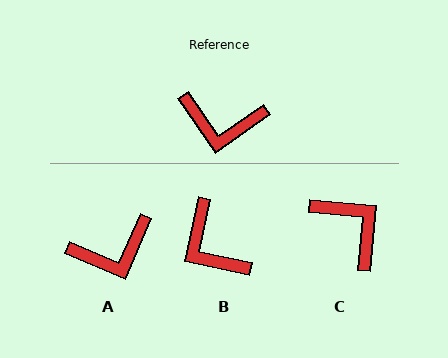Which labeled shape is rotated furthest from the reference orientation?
C, about 140 degrees away.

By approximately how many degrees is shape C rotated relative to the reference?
Approximately 140 degrees counter-clockwise.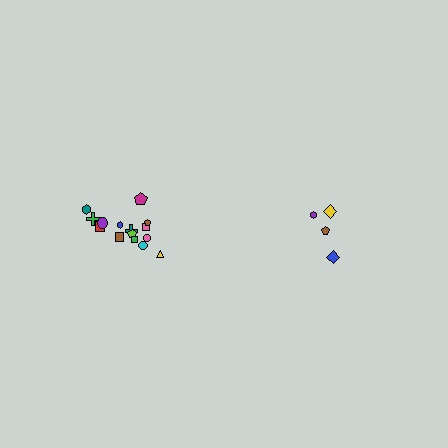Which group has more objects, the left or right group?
The left group.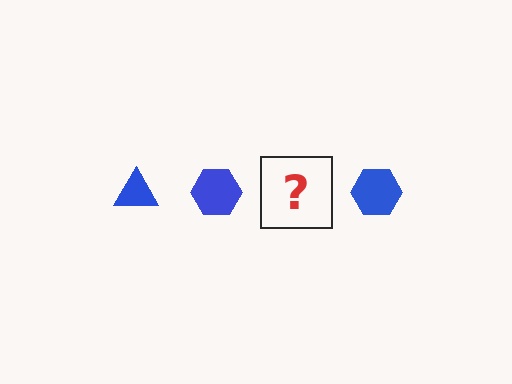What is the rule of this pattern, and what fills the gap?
The rule is that the pattern cycles through triangle, hexagon shapes in blue. The gap should be filled with a blue triangle.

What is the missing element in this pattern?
The missing element is a blue triangle.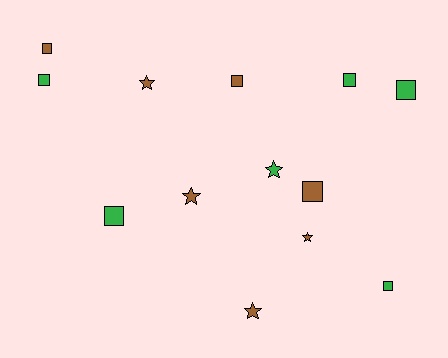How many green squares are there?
There are 5 green squares.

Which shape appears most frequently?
Square, with 8 objects.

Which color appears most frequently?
Brown, with 7 objects.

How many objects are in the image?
There are 13 objects.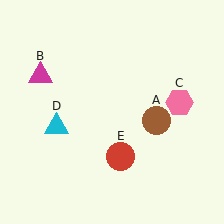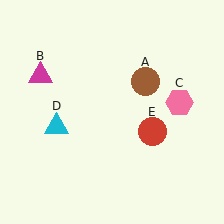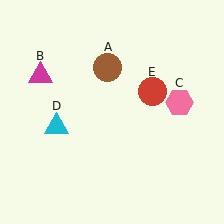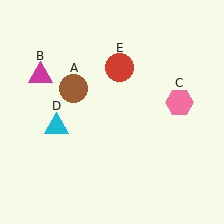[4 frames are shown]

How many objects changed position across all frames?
2 objects changed position: brown circle (object A), red circle (object E).